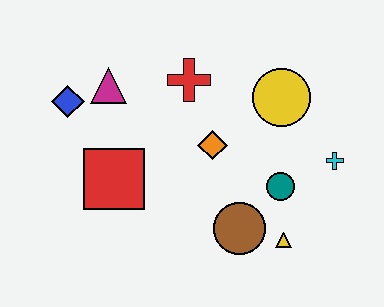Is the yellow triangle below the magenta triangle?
Yes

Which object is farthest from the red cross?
The yellow triangle is farthest from the red cross.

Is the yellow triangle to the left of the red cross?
No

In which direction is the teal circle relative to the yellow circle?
The teal circle is below the yellow circle.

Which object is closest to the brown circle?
The yellow triangle is closest to the brown circle.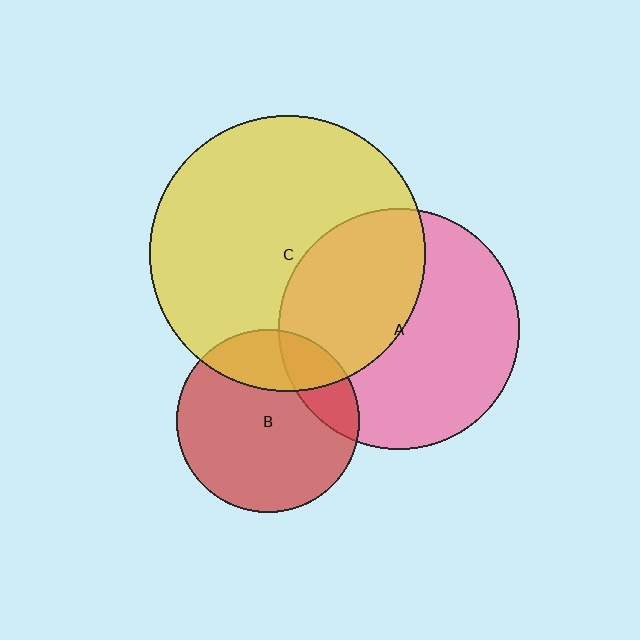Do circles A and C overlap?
Yes.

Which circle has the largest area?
Circle C (yellow).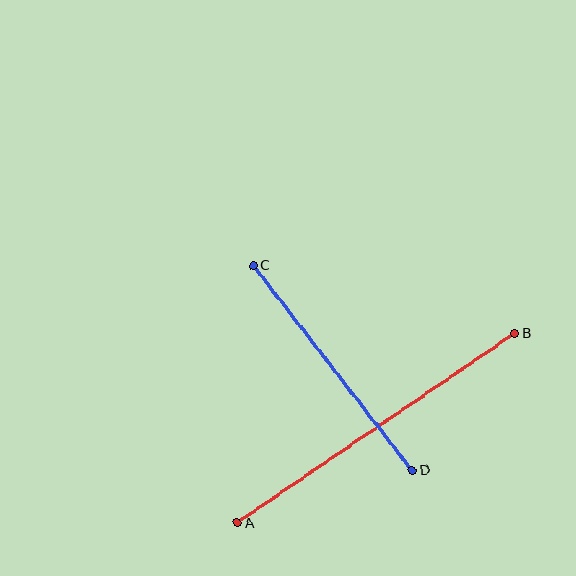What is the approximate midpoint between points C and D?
The midpoint is at approximately (333, 368) pixels.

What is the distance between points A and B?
The distance is approximately 336 pixels.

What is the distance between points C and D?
The distance is approximately 259 pixels.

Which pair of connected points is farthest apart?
Points A and B are farthest apart.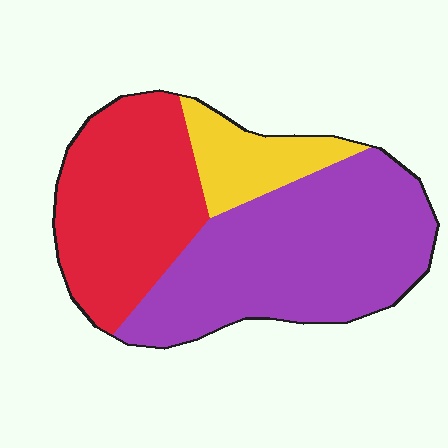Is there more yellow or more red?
Red.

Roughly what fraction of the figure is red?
Red takes up about three eighths (3/8) of the figure.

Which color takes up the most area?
Purple, at roughly 50%.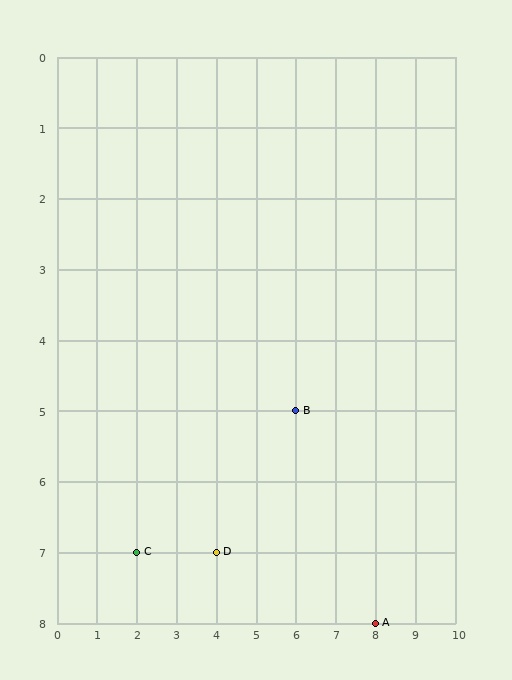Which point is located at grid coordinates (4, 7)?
Point D is at (4, 7).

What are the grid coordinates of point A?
Point A is at grid coordinates (8, 8).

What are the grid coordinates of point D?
Point D is at grid coordinates (4, 7).